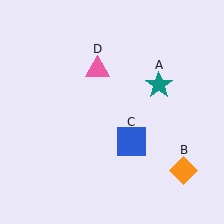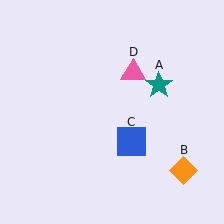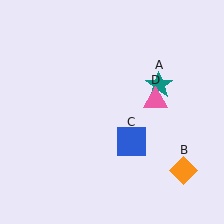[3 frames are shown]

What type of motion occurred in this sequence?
The pink triangle (object D) rotated clockwise around the center of the scene.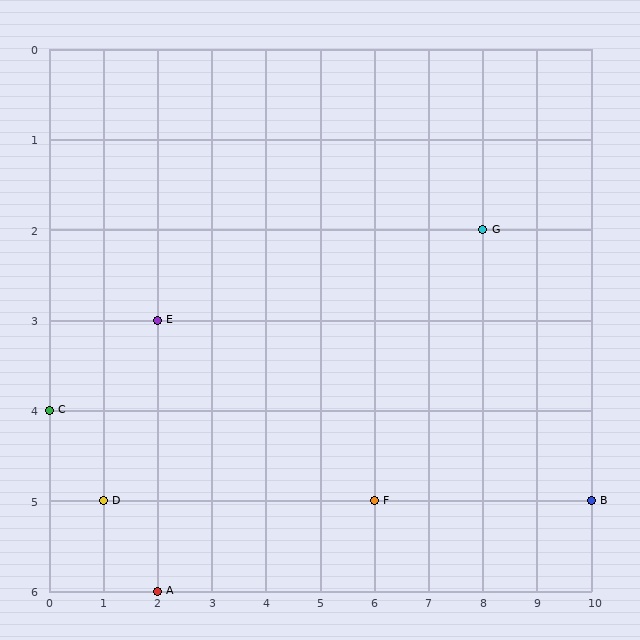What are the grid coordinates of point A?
Point A is at grid coordinates (2, 6).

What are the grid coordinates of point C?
Point C is at grid coordinates (0, 4).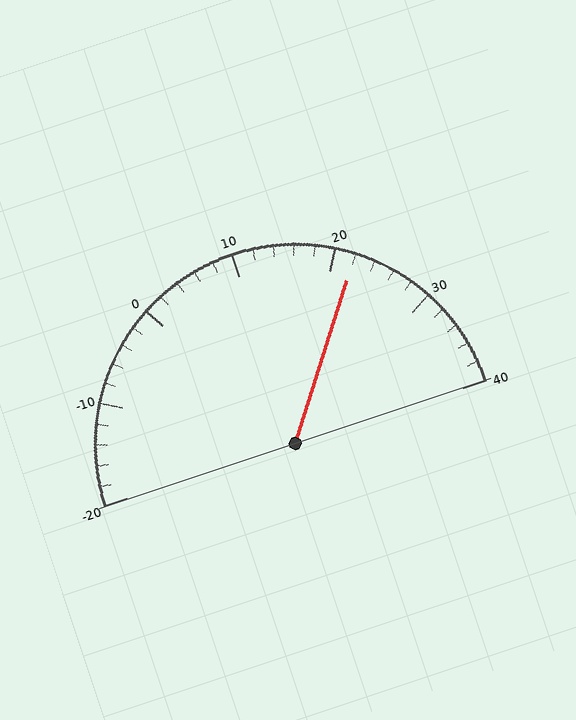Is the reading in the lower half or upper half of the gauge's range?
The reading is in the upper half of the range (-20 to 40).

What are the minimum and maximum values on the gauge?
The gauge ranges from -20 to 40.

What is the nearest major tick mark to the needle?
The nearest major tick mark is 20.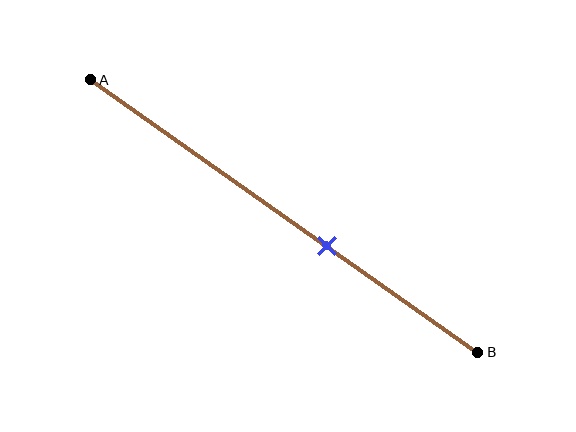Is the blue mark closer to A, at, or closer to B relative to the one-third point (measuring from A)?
The blue mark is closer to point B than the one-third point of segment AB.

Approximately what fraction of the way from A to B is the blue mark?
The blue mark is approximately 60% of the way from A to B.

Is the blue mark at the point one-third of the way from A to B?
No, the mark is at about 60% from A, not at the 33% one-third point.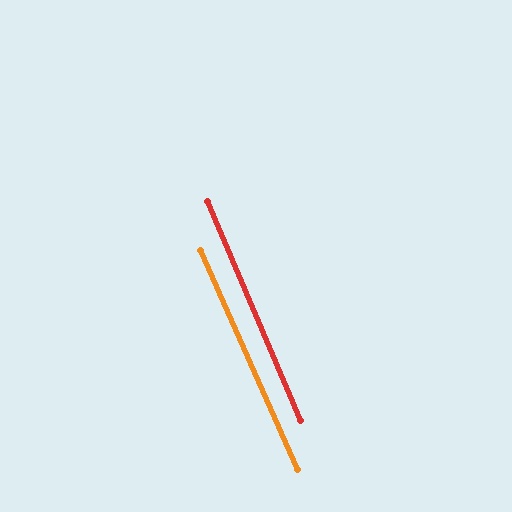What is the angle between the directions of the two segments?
Approximately 1 degree.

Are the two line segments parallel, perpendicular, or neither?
Parallel — their directions differ by only 1.1°.